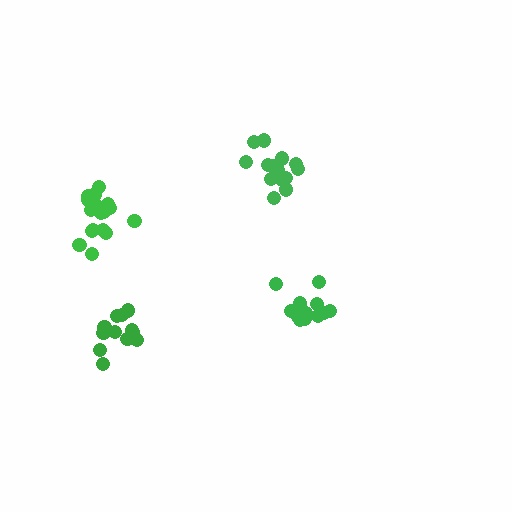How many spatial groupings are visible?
There are 4 spatial groupings.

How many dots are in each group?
Group 1: 12 dots, Group 2: 15 dots, Group 3: 13 dots, Group 4: 17 dots (57 total).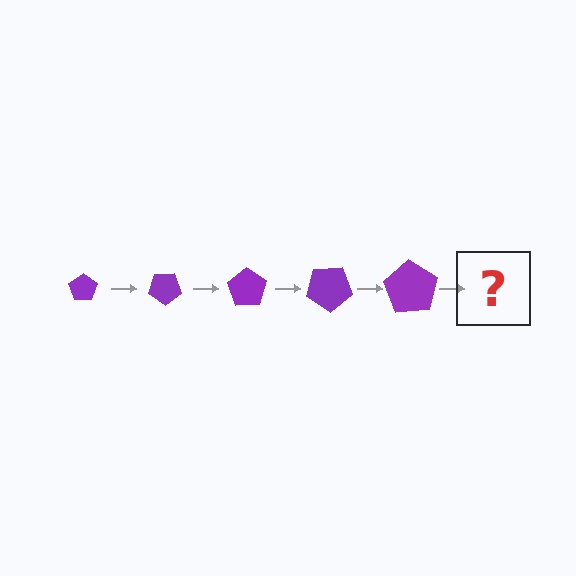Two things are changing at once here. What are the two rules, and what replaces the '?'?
The two rules are that the pentagon grows larger each step and it rotates 35 degrees each step. The '?' should be a pentagon, larger than the previous one and rotated 175 degrees from the start.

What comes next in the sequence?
The next element should be a pentagon, larger than the previous one and rotated 175 degrees from the start.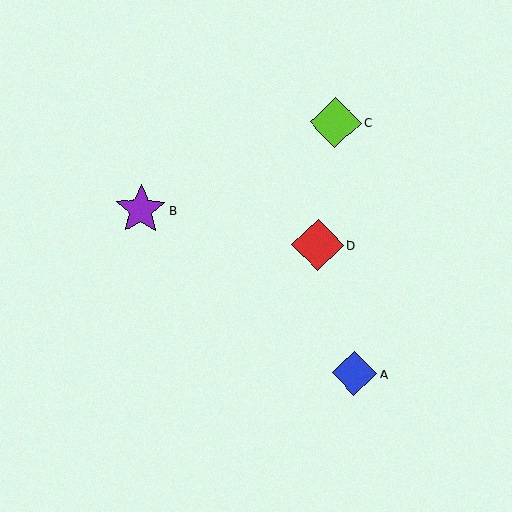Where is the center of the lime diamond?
The center of the lime diamond is at (335, 123).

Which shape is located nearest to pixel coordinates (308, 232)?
The red diamond (labeled D) at (318, 245) is nearest to that location.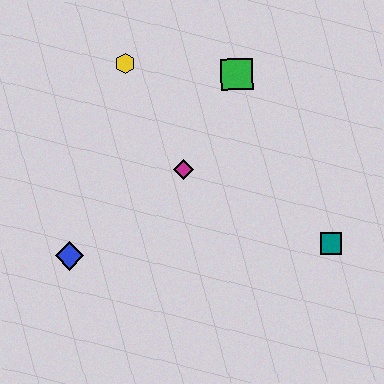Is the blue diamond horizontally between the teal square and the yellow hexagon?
No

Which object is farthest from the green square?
The blue diamond is farthest from the green square.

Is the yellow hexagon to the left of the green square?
Yes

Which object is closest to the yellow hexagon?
The green square is closest to the yellow hexagon.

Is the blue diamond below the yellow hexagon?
Yes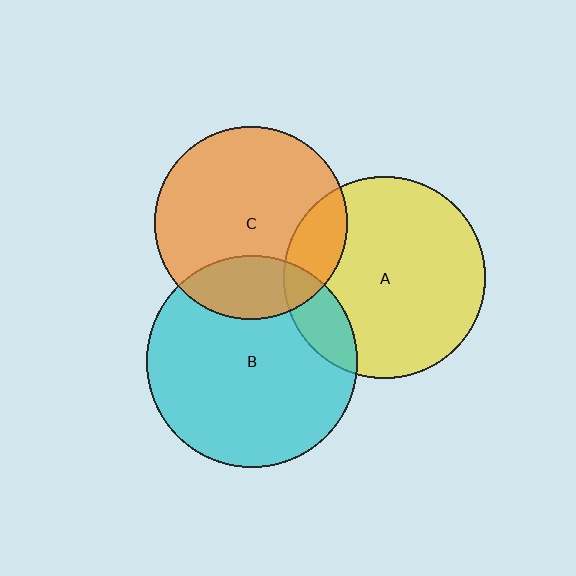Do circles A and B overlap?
Yes.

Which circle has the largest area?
Circle B (cyan).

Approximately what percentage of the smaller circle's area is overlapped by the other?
Approximately 15%.